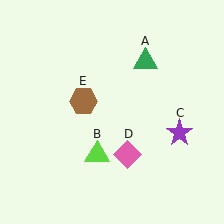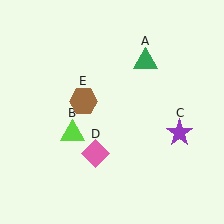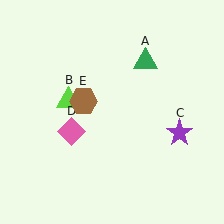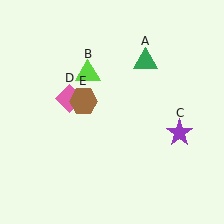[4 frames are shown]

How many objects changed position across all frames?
2 objects changed position: lime triangle (object B), pink diamond (object D).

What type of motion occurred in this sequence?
The lime triangle (object B), pink diamond (object D) rotated clockwise around the center of the scene.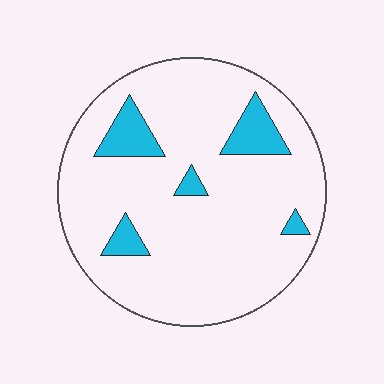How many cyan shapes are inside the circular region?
5.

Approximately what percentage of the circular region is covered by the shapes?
Approximately 10%.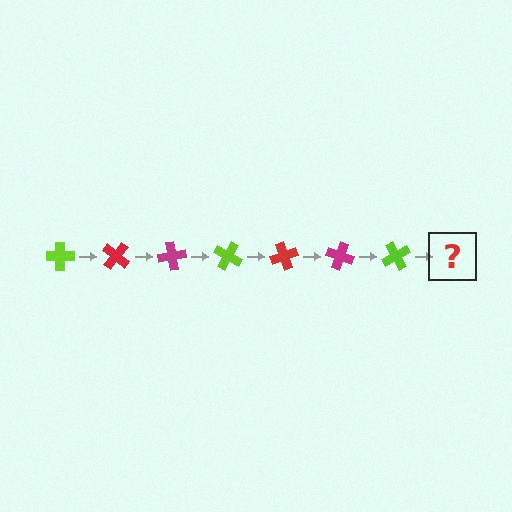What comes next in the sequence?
The next element should be a red cross, rotated 280 degrees from the start.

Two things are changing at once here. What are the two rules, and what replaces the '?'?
The two rules are that it rotates 40 degrees each step and the color cycles through lime, red, and magenta. The '?' should be a red cross, rotated 280 degrees from the start.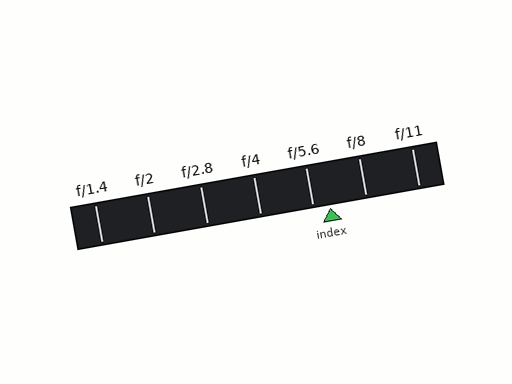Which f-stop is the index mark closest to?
The index mark is closest to f/5.6.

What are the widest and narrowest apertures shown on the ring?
The widest aperture shown is f/1.4 and the narrowest is f/11.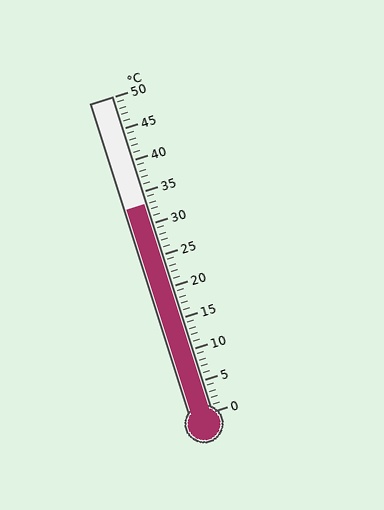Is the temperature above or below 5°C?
The temperature is above 5°C.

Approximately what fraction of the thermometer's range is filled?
The thermometer is filled to approximately 65% of its range.